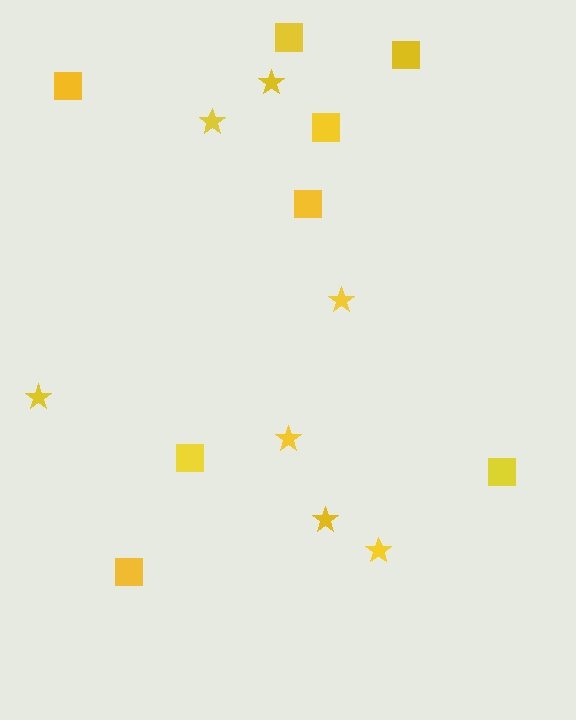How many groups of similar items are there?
There are 2 groups: one group of squares (8) and one group of stars (7).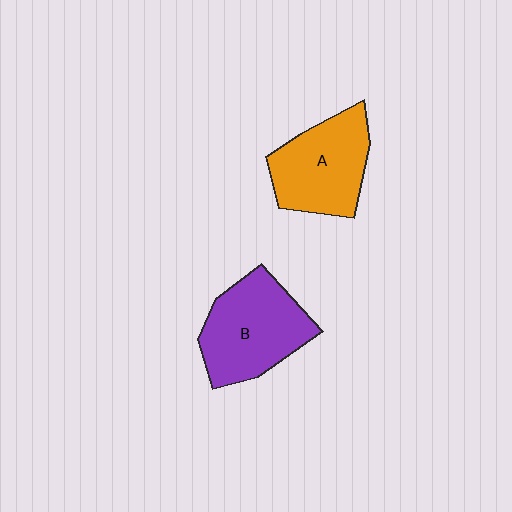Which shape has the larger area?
Shape B (purple).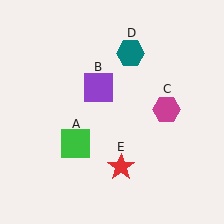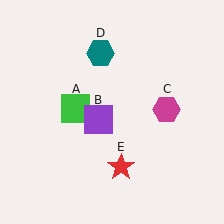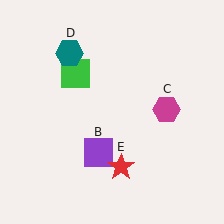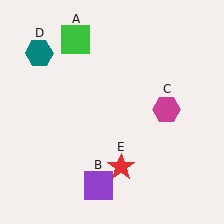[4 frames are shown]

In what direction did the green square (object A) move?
The green square (object A) moved up.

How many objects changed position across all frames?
3 objects changed position: green square (object A), purple square (object B), teal hexagon (object D).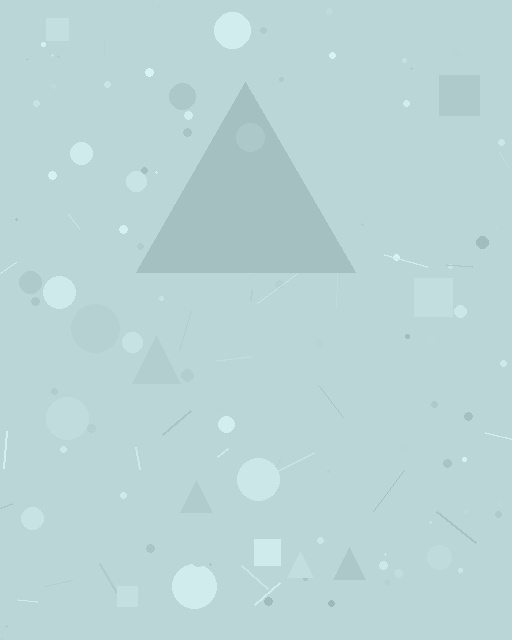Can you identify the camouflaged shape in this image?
The camouflaged shape is a triangle.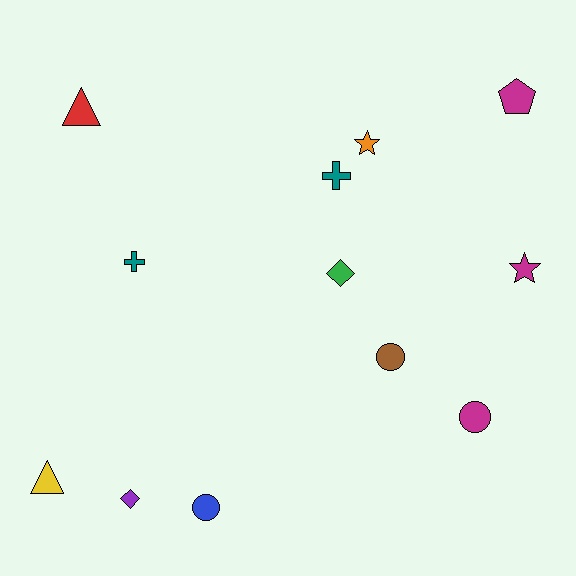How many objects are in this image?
There are 12 objects.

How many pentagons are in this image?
There is 1 pentagon.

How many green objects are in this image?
There is 1 green object.